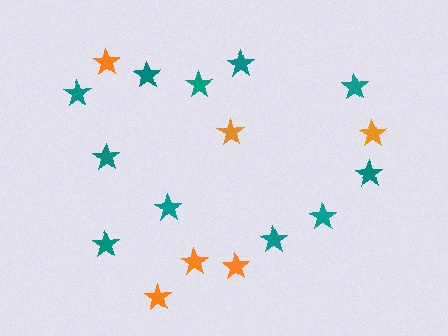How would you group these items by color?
There are 2 groups: one group of teal stars (11) and one group of orange stars (6).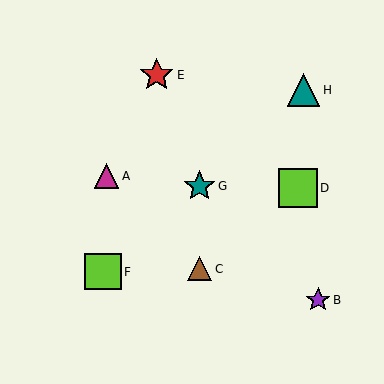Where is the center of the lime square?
The center of the lime square is at (103, 272).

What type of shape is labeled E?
Shape E is a red star.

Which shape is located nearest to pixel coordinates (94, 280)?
The lime square (labeled F) at (103, 272) is nearest to that location.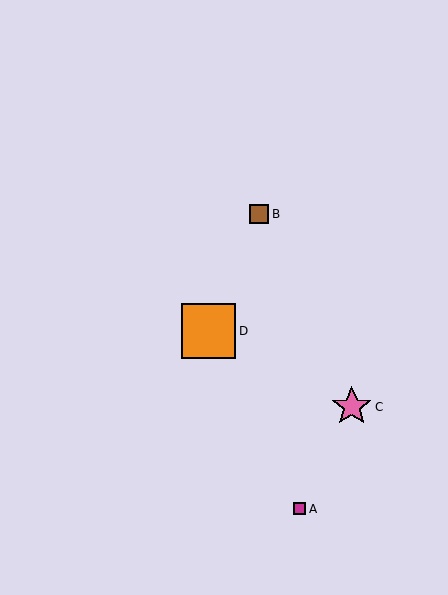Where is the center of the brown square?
The center of the brown square is at (259, 214).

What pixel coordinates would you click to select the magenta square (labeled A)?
Click at (300, 509) to select the magenta square A.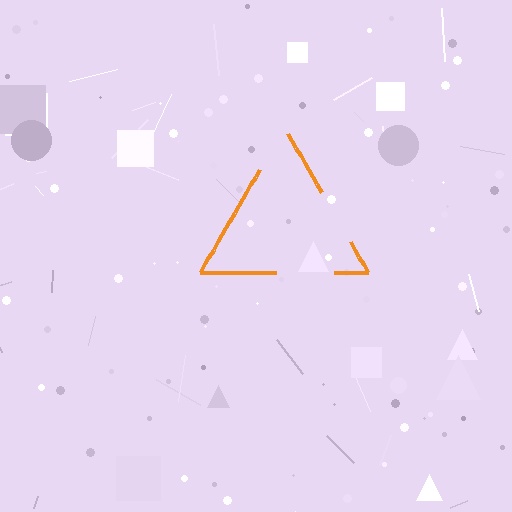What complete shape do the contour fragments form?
The contour fragments form a triangle.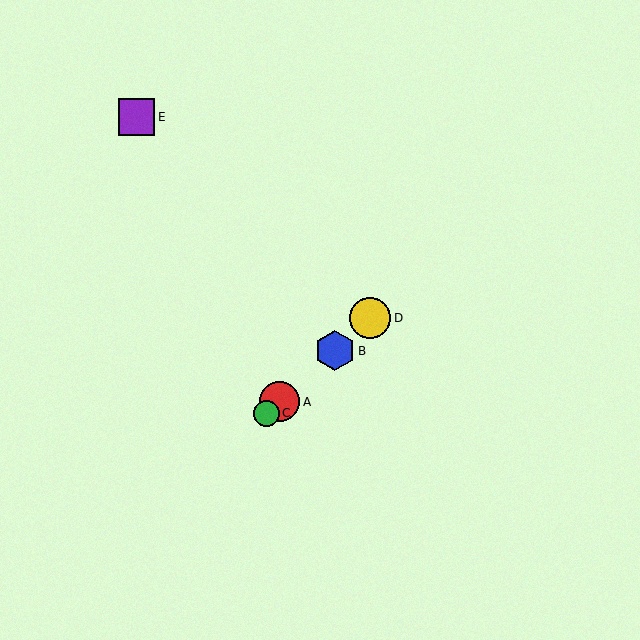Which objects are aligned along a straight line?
Objects A, B, C, D are aligned along a straight line.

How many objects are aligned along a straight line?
4 objects (A, B, C, D) are aligned along a straight line.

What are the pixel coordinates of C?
Object C is at (267, 413).